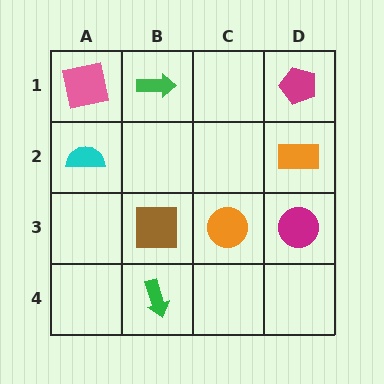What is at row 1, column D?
A magenta pentagon.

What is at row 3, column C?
An orange circle.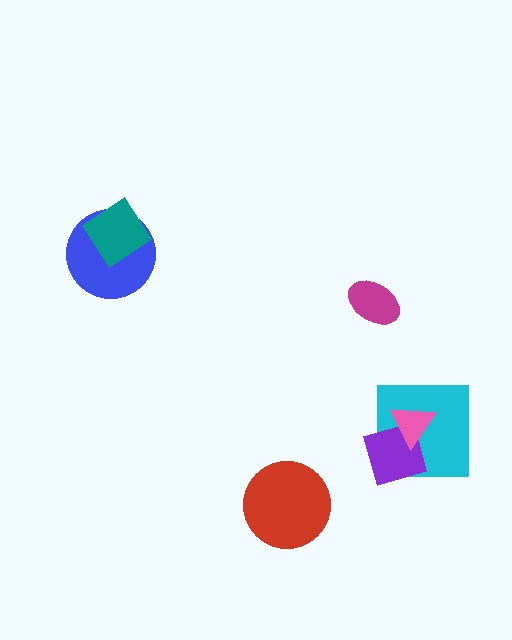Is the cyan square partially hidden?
Yes, it is partially covered by another shape.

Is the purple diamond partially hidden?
Yes, it is partially covered by another shape.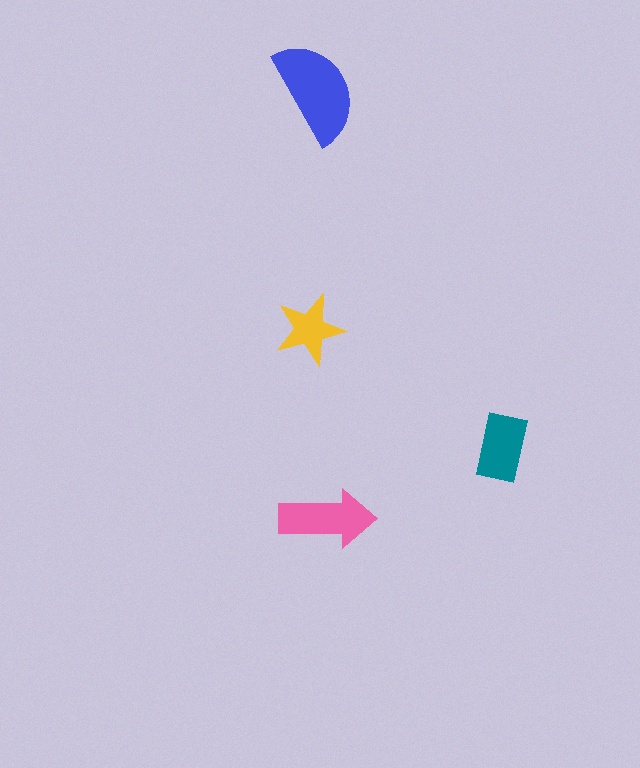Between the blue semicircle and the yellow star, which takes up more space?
The blue semicircle.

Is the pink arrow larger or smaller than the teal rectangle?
Larger.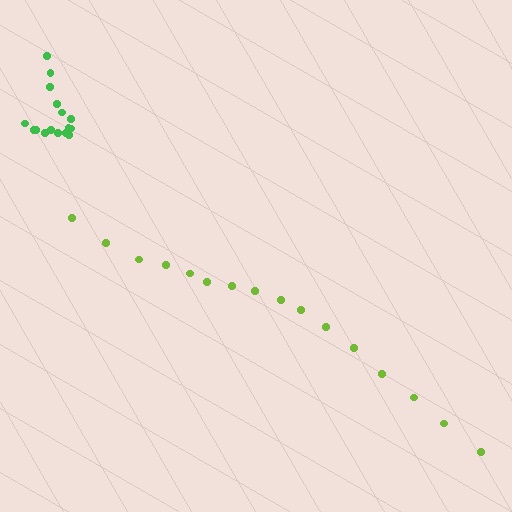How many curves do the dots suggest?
There are 2 distinct paths.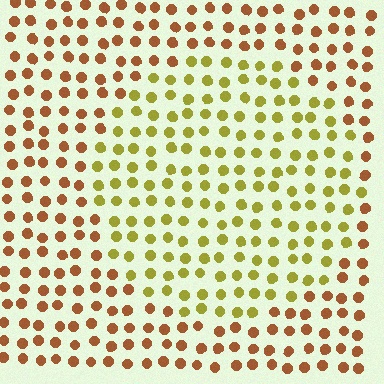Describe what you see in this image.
The image is filled with small brown elements in a uniform arrangement. A circle-shaped region is visible where the elements are tinted to a slightly different hue, forming a subtle color boundary.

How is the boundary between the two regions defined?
The boundary is defined purely by a slight shift in hue (about 42 degrees). Spacing, size, and orientation are identical on both sides.